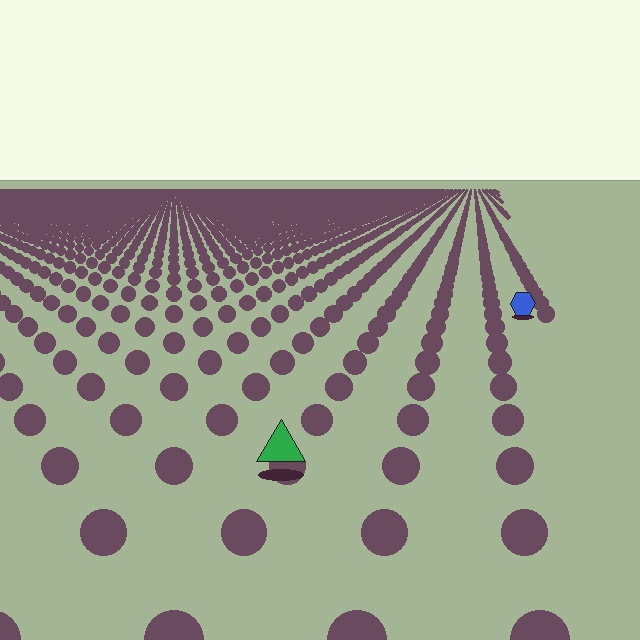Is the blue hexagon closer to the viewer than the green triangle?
No. The green triangle is closer — you can tell from the texture gradient: the ground texture is coarser near it.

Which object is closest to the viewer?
The green triangle is closest. The texture marks near it are larger and more spread out.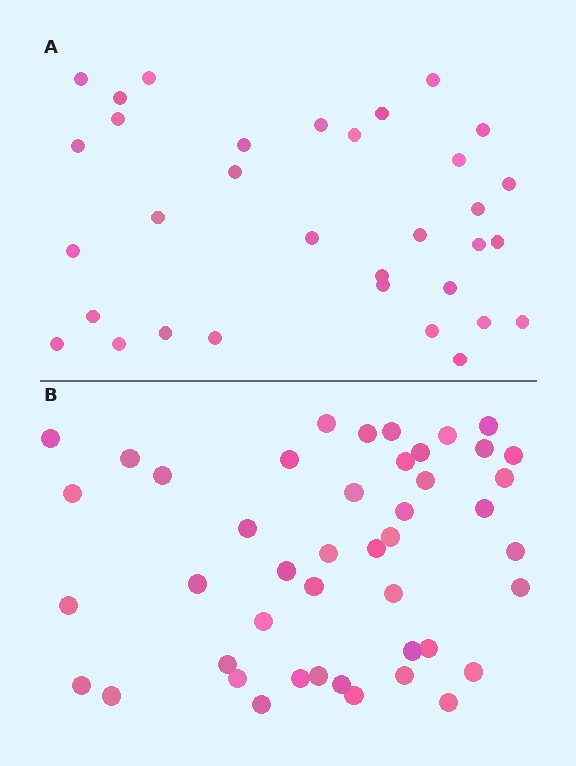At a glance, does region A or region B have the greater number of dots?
Region B (the bottom region) has more dots.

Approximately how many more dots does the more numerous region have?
Region B has roughly 12 or so more dots than region A.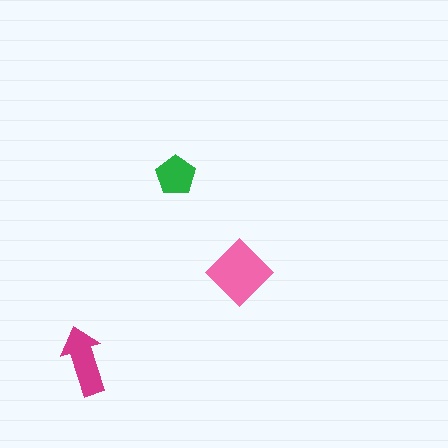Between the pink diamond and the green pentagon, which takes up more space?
The pink diamond.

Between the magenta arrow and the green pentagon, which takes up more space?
The magenta arrow.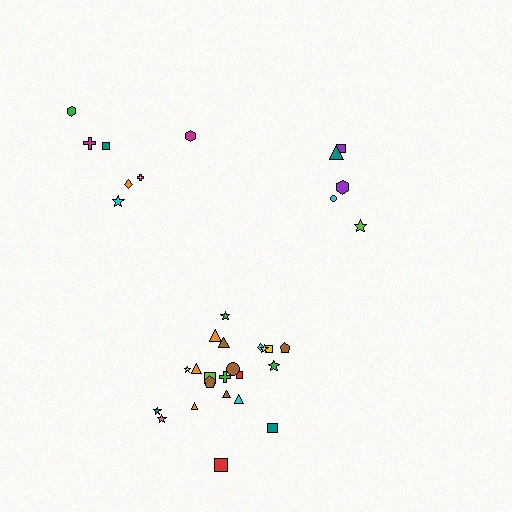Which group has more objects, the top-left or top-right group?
The top-left group.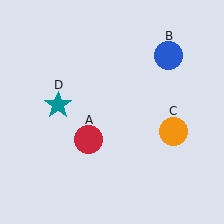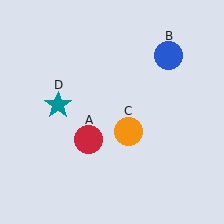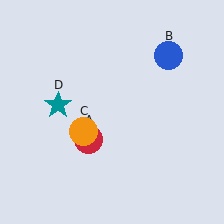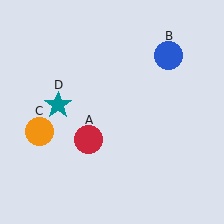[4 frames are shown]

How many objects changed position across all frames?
1 object changed position: orange circle (object C).